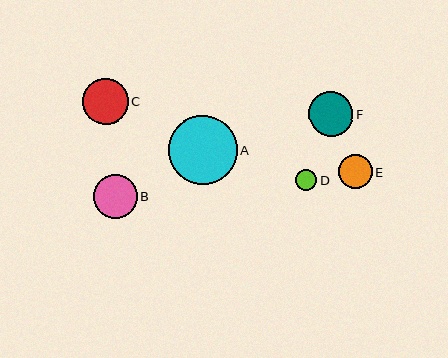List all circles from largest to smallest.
From largest to smallest: A, C, F, B, E, D.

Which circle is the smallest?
Circle D is the smallest with a size of approximately 22 pixels.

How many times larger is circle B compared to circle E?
Circle B is approximately 1.3 times the size of circle E.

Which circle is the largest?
Circle A is the largest with a size of approximately 69 pixels.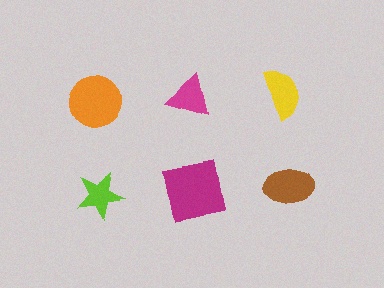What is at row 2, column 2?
A magenta square.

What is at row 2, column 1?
A lime star.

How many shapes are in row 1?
3 shapes.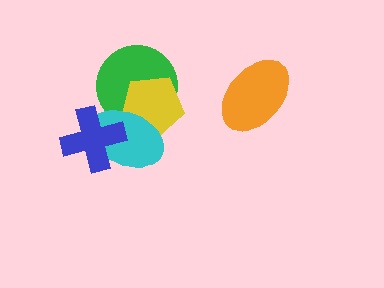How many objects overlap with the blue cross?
1 object overlaps with the blue cross.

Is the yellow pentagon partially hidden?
Yes, it is partially covered by another shape.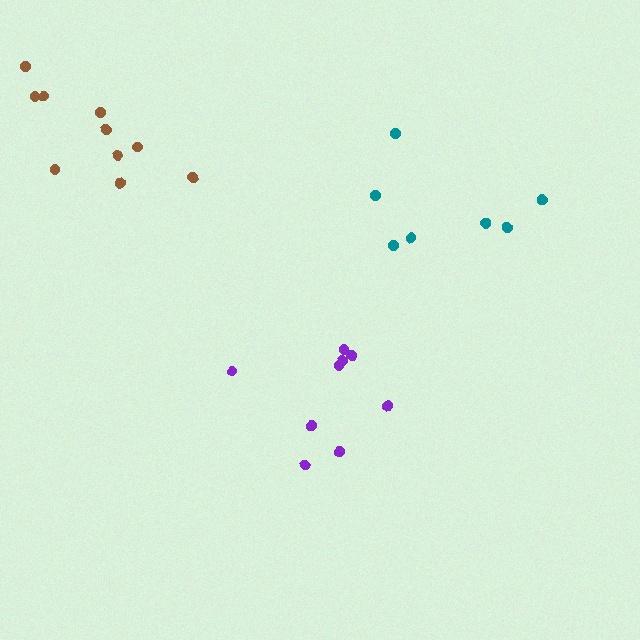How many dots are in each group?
Group 1: 9 dots, Group 2: 7 dots, Group 3: 10 dots (26 total).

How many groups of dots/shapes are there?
There are 3 groups.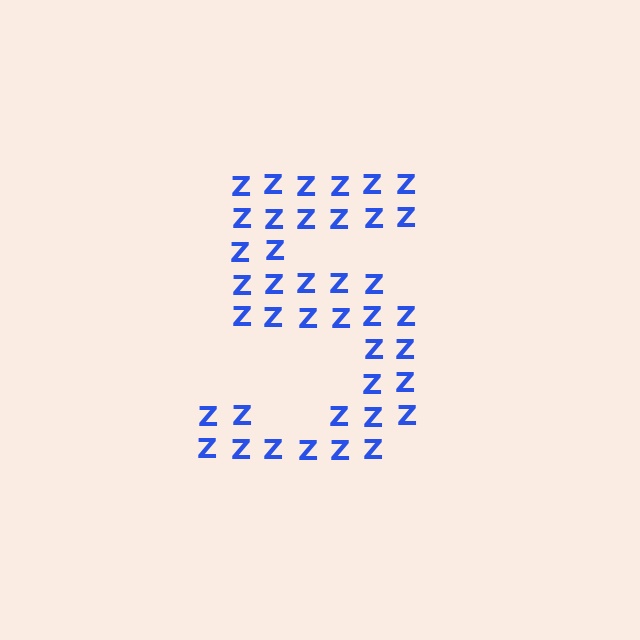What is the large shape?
The large shape is the digit 5.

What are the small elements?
The small elements are letter Z's.